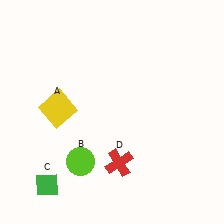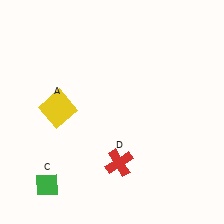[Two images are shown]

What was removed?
The lime circle (B) was removed in Image 2.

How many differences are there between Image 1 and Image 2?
There is 1 difference between the two images.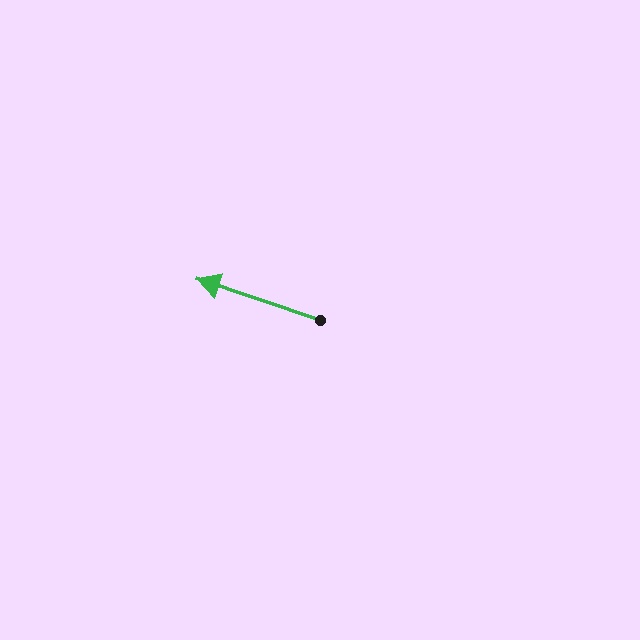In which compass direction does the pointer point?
West.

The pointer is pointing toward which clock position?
Roughly 10 o'clock.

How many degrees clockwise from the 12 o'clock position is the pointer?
Approximately 288 degrees.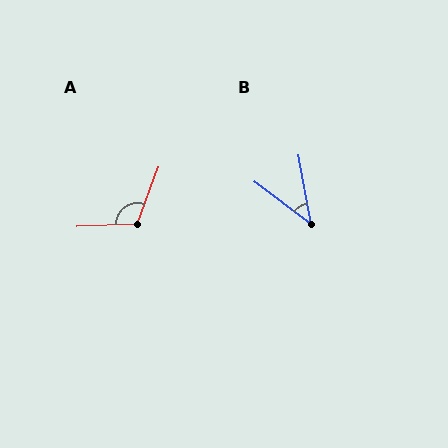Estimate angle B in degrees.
Approximately 43 degrees.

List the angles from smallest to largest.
B (43°), A (113°).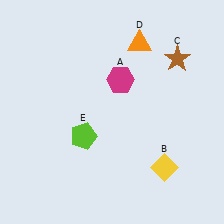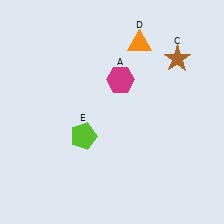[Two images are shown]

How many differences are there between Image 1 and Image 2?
There is 1 difference between the two images.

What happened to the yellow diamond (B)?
The yellow diamond (B) was removed in Image 2. It was in the bottom-right area of Image 1.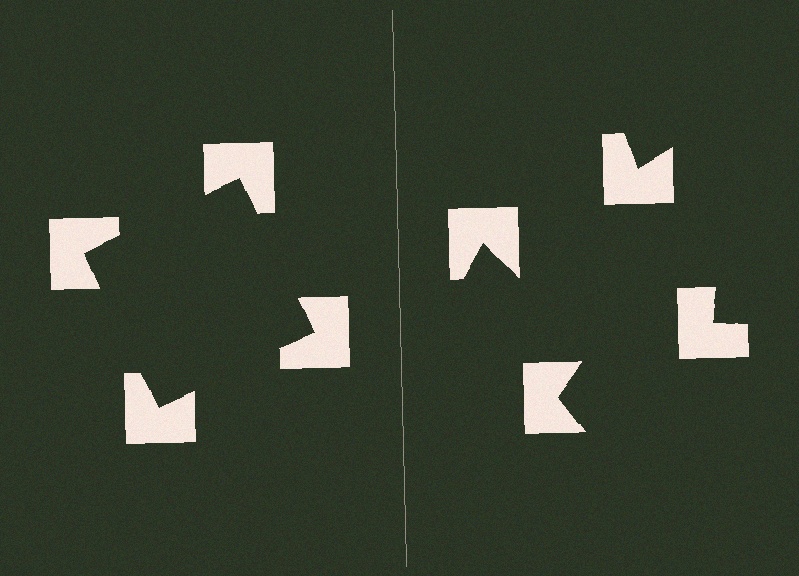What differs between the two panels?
The notched squares are positioned identically on both sides; only the wedge orientations differ. On the left they align to a square; on the right they are misaligned.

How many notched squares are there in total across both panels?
8 — 4 on each side.